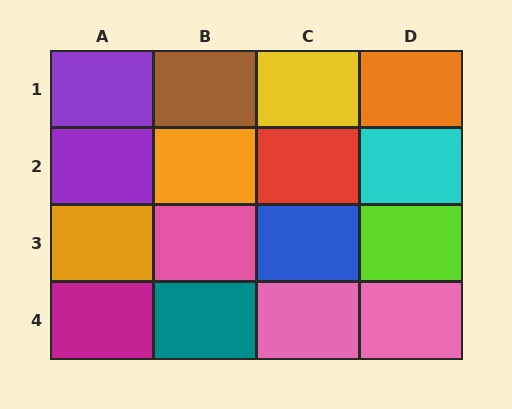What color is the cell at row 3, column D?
Lime.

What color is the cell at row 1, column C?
Yellow.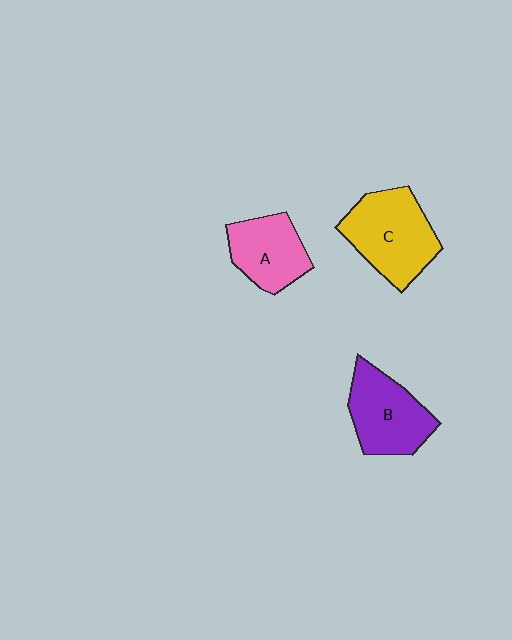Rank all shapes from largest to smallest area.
From largest to smallest: C (yellow), B (purple), A (pink).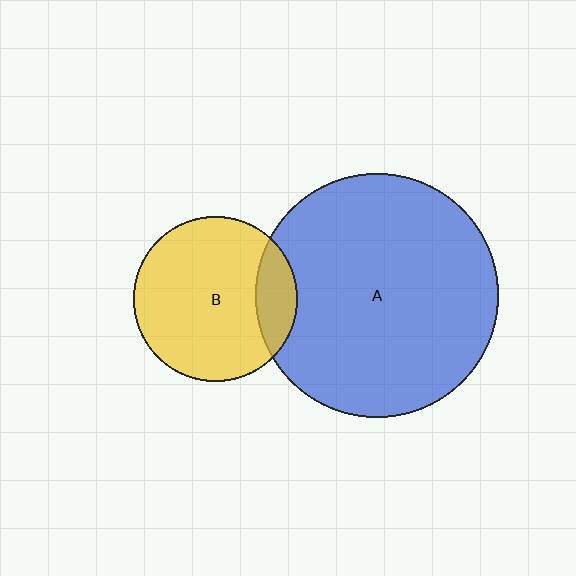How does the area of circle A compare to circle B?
Approximately 2.2 times.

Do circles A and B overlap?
Yes.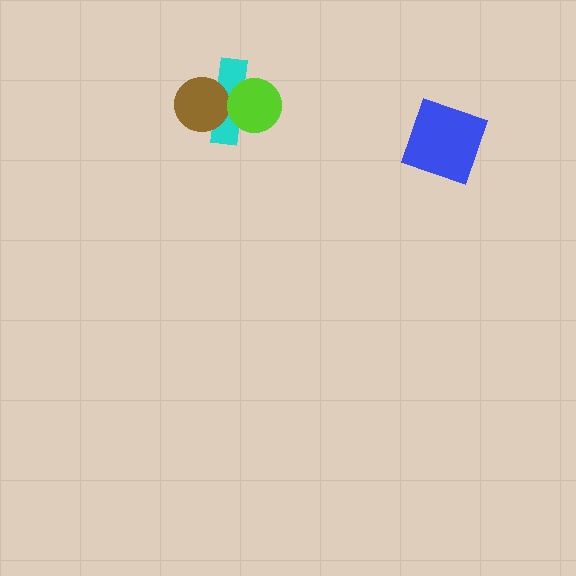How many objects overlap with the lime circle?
1 object overlaps with the lime circle.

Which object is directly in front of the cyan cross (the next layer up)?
The brown circle is directly in front of the cyan cross.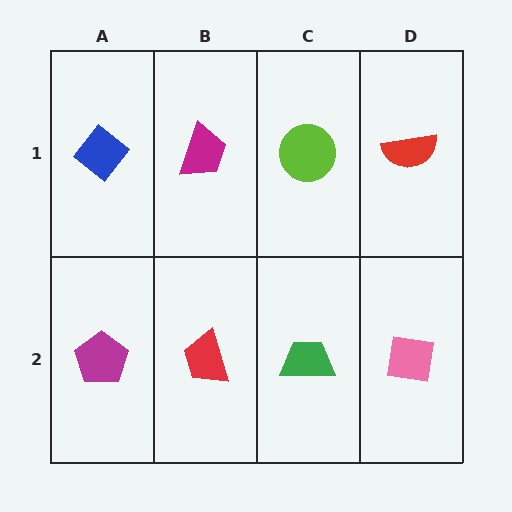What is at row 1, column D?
A red semicircle.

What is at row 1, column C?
A lime circle.